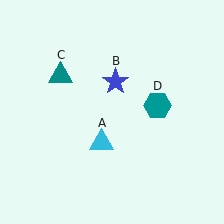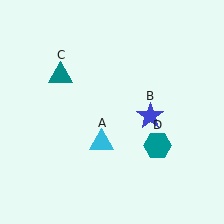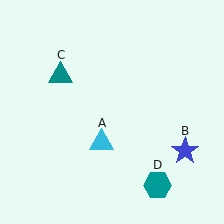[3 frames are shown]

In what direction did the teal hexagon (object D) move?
The teal hexagon (object D) moved down.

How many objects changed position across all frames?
2 objects changed position: blue star (object B), teal hexagon (object D).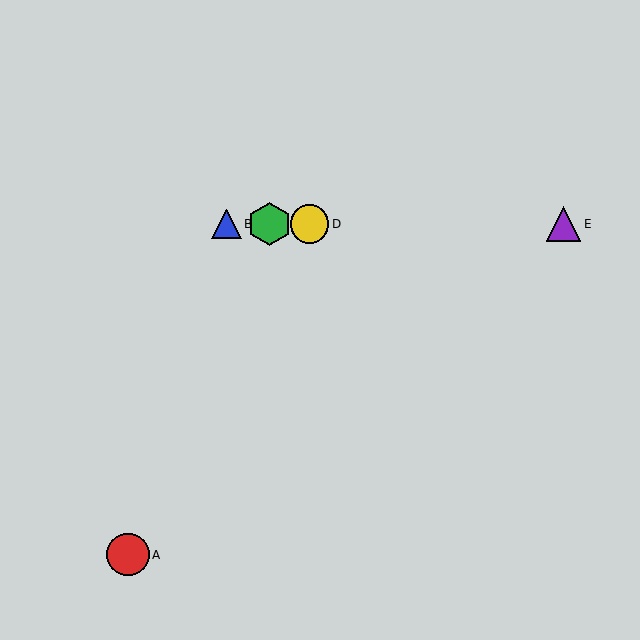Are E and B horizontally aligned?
Yes, both are at y≈224.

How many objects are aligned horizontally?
4 objects (B, C, D, E) are aligned horizontally.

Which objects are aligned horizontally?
Objects B, C, D, E are aligned horizontally.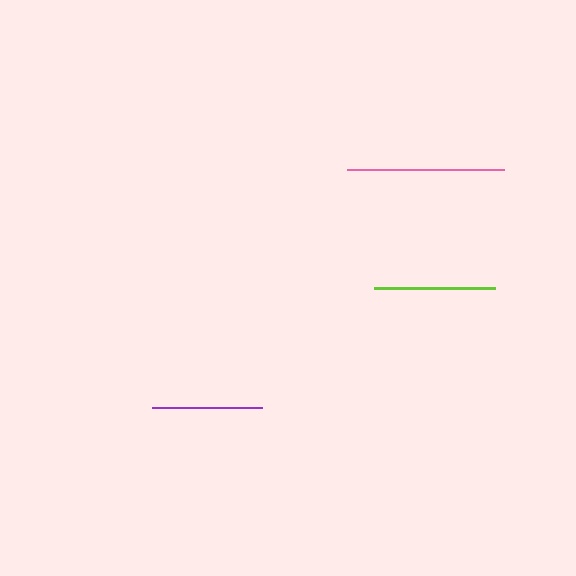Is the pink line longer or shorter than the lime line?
The pink line is longer than the lime line.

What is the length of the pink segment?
The pink segment is approximately 157 pixels long.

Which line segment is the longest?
The pink line is the longest at approximately 157 pixels.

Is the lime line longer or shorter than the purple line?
The lime line is longer than the purple line.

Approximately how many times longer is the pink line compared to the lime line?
The pink line is approximately 1.3 times the length of the lime line.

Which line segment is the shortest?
The purple line is the shortest at approximately 110 pixels.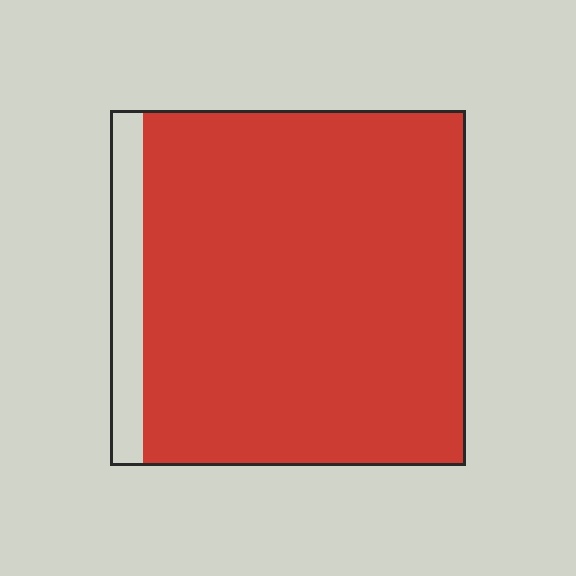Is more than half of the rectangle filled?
Yes.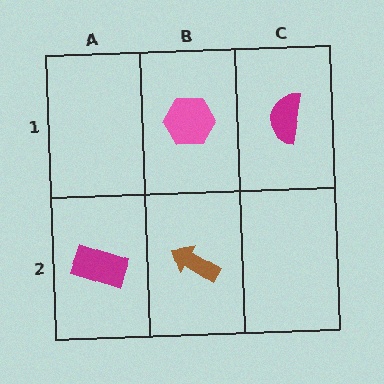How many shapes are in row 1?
2 shapes.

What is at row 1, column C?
A magenta semicircle.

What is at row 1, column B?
A pink hexagon.